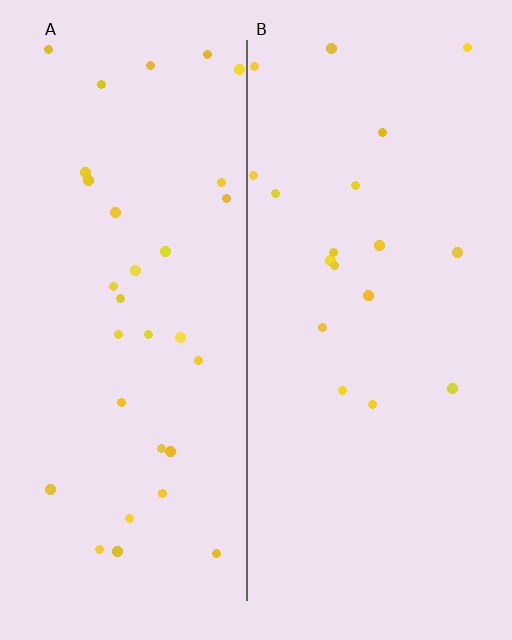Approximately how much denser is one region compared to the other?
Approximately 1.7× — region A over region B.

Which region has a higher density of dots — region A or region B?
A (the left).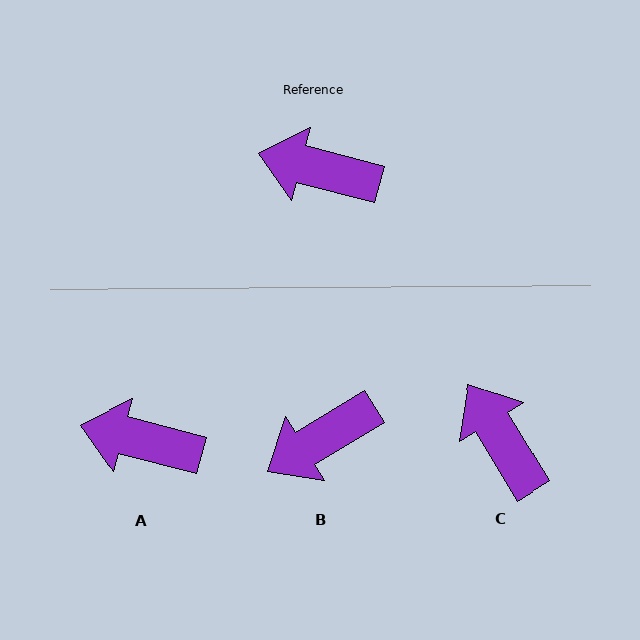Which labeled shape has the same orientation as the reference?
A.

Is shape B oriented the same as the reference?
No, it is off by about 45 degrees.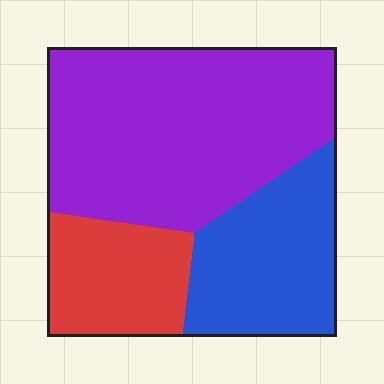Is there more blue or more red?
Blue.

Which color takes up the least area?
Red, at roughly 20%.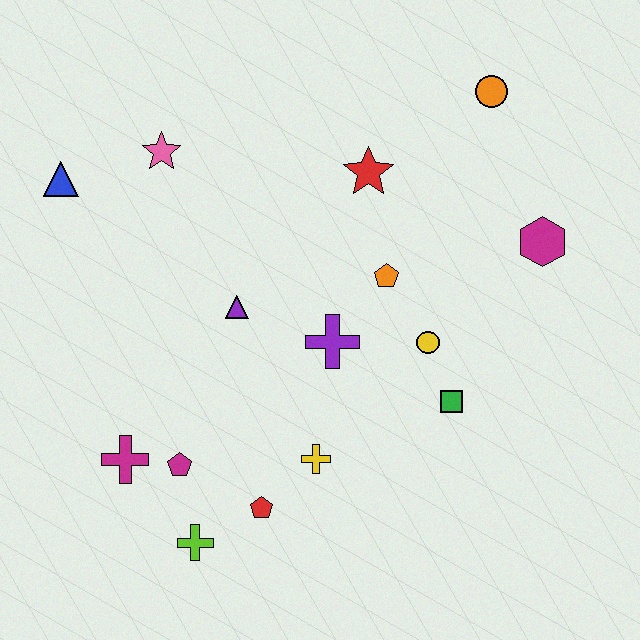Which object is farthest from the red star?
The lime cross is farthest from the red star.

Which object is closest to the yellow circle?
The green square is closest to the yellow circle.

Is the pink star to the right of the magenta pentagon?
No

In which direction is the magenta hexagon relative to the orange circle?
The magenta hexagon is below the orange circle.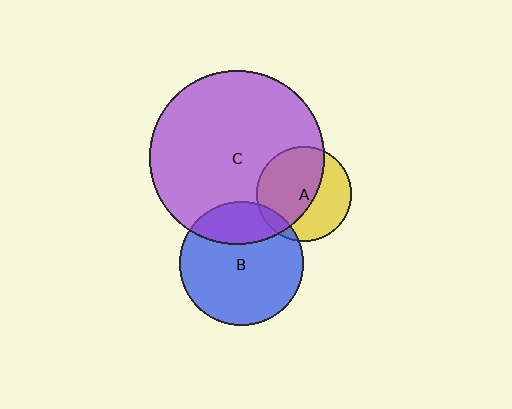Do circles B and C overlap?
Yes.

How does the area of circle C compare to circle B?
Approximately 2.0 times.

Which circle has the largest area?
Circle C (purple).